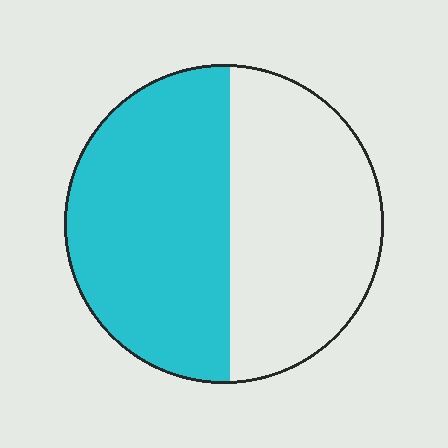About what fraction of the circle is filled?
About one half (1/2).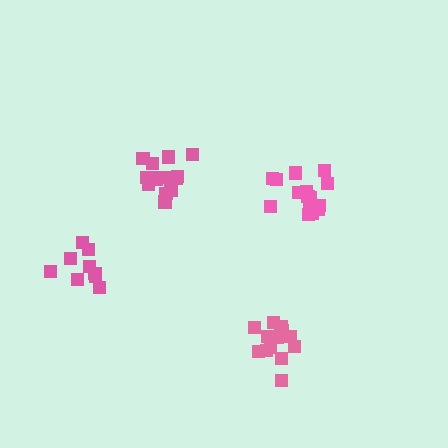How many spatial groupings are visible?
There are 4 spatial groupings.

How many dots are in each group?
Group 1: 15 dots, Group 2: 14 dots, Group 3: 13 dots, Group 4: 9 dots (51 total).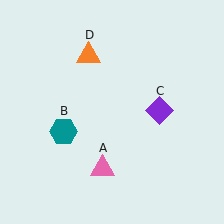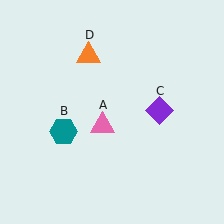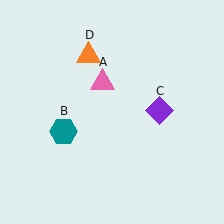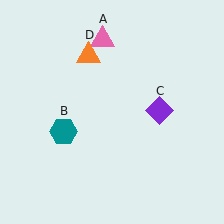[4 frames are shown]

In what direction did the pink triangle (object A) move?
The pink triangle (object A) moved up.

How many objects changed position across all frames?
1 object changed position: pink triangle (object A).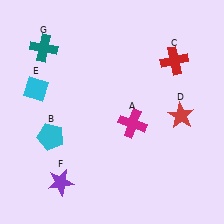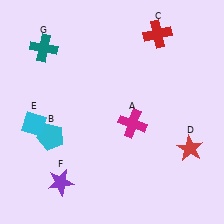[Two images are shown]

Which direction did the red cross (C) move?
The red cross (C) moved up.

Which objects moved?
The objects that moved are: the red cross (C), the red star (D), the cyan diamond (E).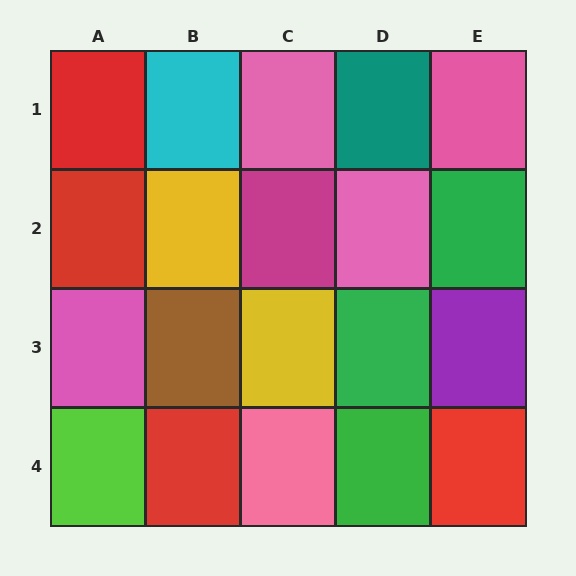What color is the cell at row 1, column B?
Cyan.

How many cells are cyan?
1 cell is cyan.